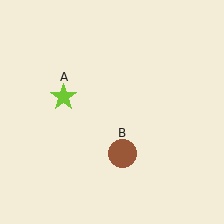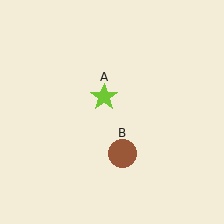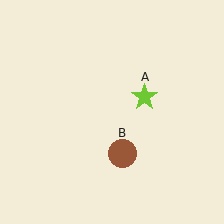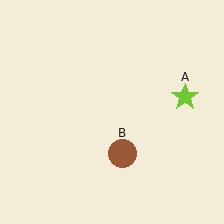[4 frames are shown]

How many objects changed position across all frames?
1 object changed position: lime star (object A).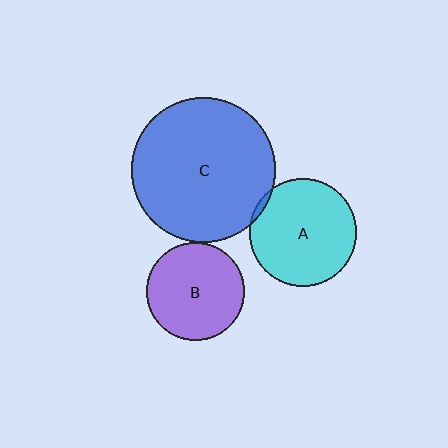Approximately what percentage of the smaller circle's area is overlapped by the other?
Approximately 5%.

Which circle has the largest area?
Circle C (blue).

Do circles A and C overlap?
Yes.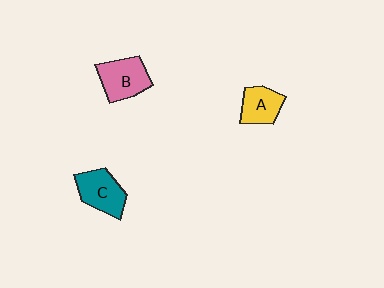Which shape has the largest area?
Shape B (pink).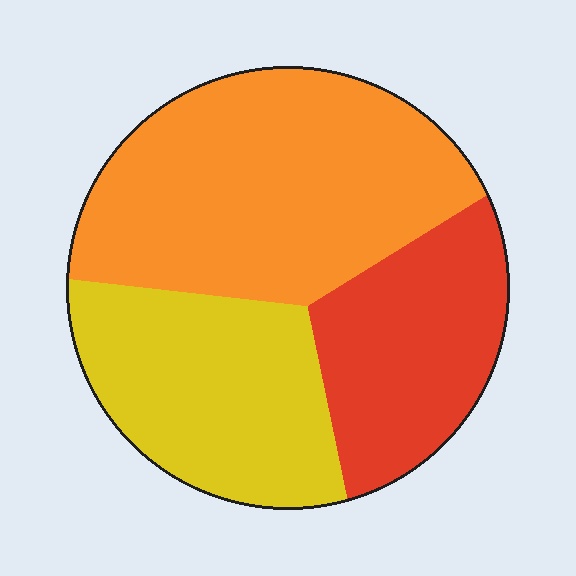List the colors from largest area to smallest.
From largest to smallest: orange, yellow, red.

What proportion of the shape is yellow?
Yellow takes up about one third (1/3) of the shape.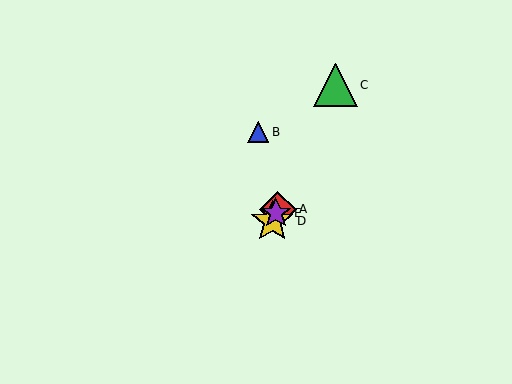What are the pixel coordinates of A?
Object A is at (278, 209).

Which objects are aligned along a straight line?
Objects A, C, D, E are aligned along a straight line.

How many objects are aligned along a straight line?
4 objects (A, C, D, E) are aligned along a straight line.